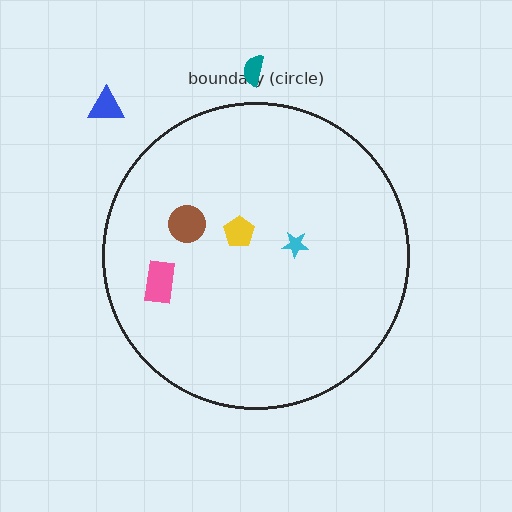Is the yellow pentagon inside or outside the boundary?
Inside.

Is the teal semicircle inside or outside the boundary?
Outside.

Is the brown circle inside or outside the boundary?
Inside.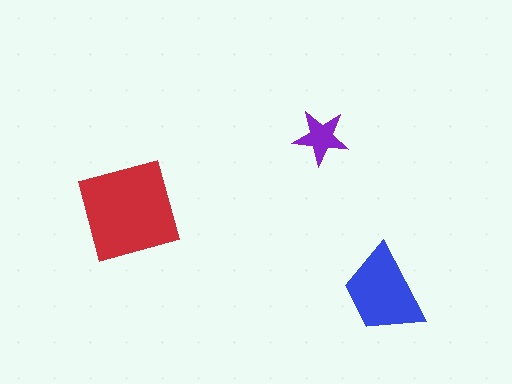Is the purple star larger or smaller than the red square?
Smaller.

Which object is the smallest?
The purple star.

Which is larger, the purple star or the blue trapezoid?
The blue trapezoid.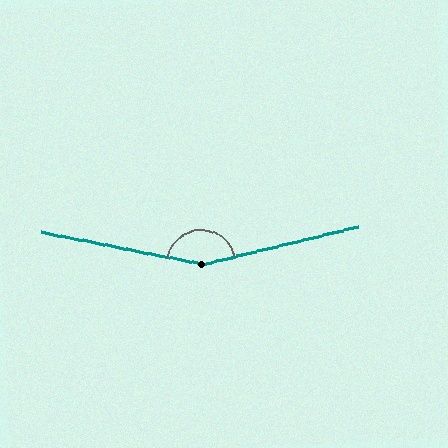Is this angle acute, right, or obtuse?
It is obtuse.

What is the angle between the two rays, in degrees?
Approximately 155 degrees.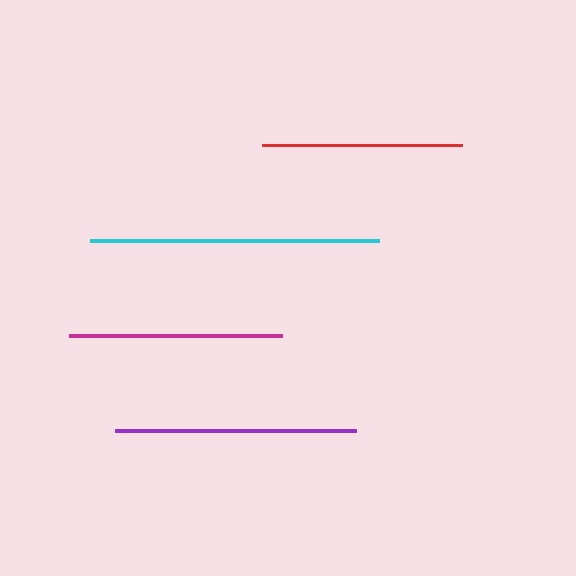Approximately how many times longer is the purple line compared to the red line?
The purple line is approximately 1.2 times the length of the red line.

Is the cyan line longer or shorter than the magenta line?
The cyan line is longer than the magenta line.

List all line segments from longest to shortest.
From longest to shortest: cyan, purple, magenta, red.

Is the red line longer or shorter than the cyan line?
The cyan line is longer than the red line.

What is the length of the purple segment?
The purple segment is approximately 241 pixels long.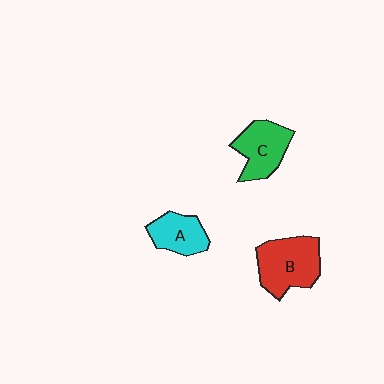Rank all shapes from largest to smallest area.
From largest to smallest: B (red), C (green), A (cyan).